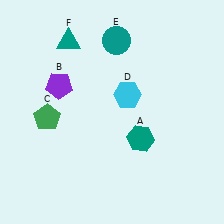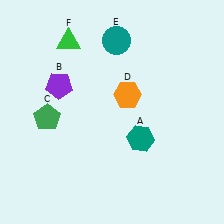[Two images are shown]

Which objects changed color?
D changed from cyan to orange. F changed from teal to green.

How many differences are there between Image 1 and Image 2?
There are 2 differences between the two images.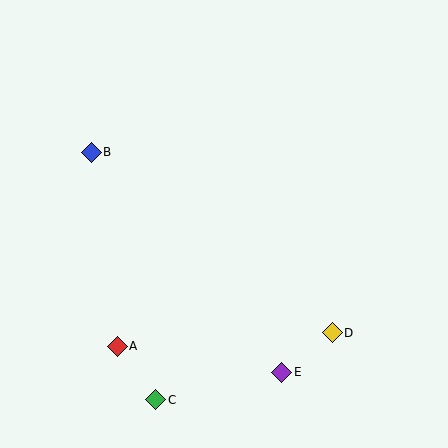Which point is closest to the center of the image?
Point B at (91, 152) is closest to the center.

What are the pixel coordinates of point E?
Point E is at (281, 372).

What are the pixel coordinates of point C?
Point C is at (156, 400).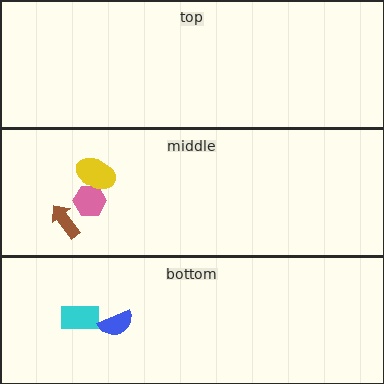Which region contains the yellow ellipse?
The middle region.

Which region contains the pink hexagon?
The middle region.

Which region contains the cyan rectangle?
The bottom region.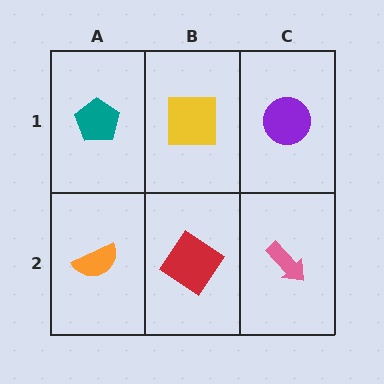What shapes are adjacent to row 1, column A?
An orange semicircle (row 2, column A), a yellow square (row 1, column B).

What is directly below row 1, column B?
A red diamond.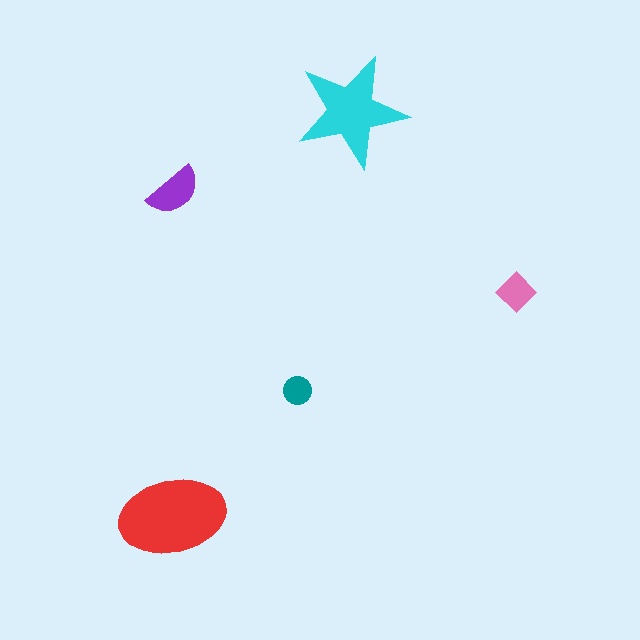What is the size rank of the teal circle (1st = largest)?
5th.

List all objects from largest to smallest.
The red ellipse, the cyan star, the purple semicircle, the pink diamond, the teal circle.